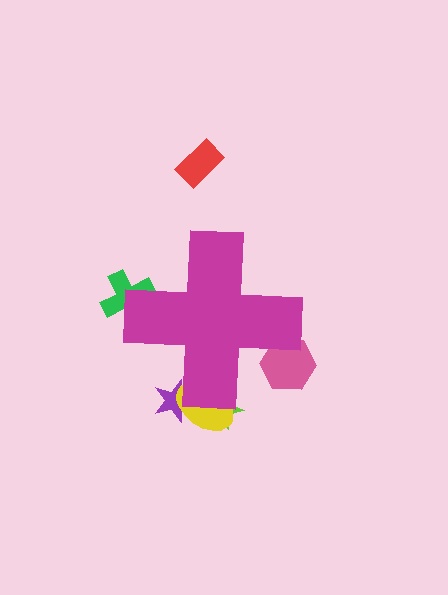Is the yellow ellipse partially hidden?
Yes, the yellow ellipse is partially hidden behind the magenta cross.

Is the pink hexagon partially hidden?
Yes, the pink hexagon is partially hidden behind the magenta cross.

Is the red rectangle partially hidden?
No, the red rectangle is fully visible.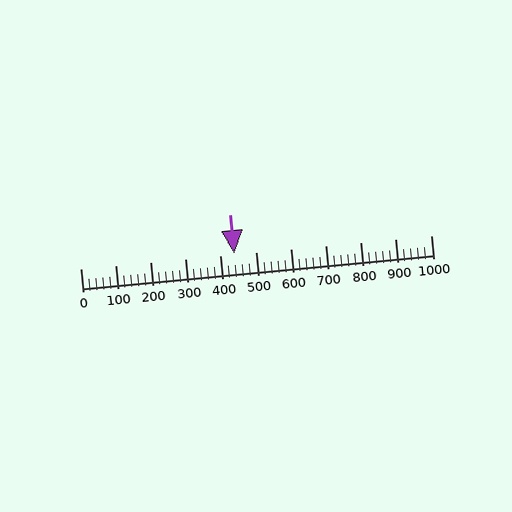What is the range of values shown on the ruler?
The ruler shows values from 0 to 1000.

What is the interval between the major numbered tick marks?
The major tick marks are spaced 100 units apart.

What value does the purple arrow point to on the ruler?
The purple arrow points to approximately 438.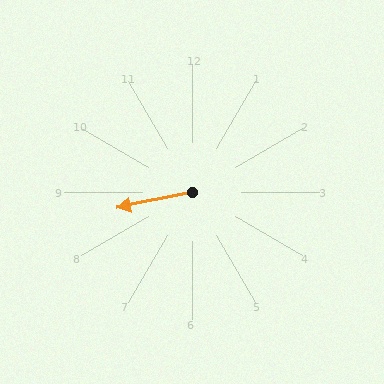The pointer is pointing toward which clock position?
Roughly 9 o'clock.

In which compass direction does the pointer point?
West.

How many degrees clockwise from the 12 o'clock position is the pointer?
Approximately 258 degrees.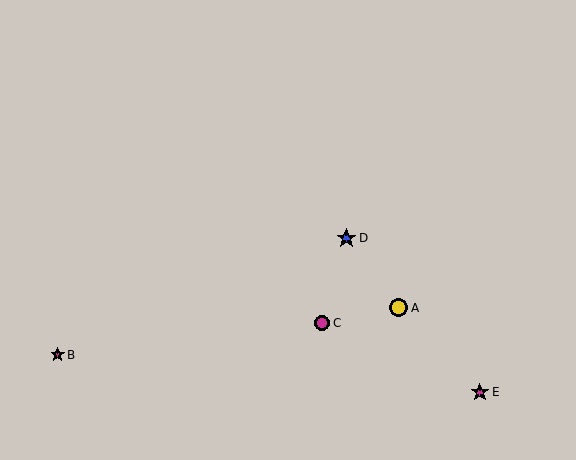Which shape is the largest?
The blue star (labeled D) is the largest.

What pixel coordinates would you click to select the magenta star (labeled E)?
Click at (480, 392) to select the magenta star E.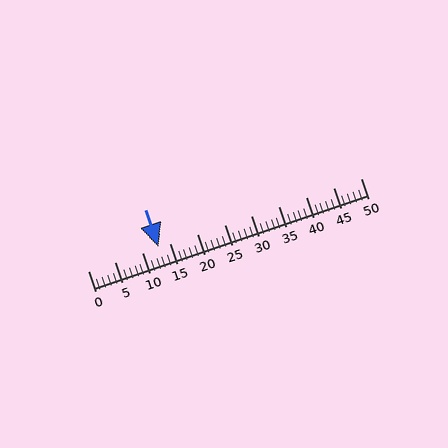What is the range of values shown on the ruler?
The ruler shows values from 0 to 50.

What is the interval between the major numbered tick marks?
The major tick marks are spaced 5 units apart.